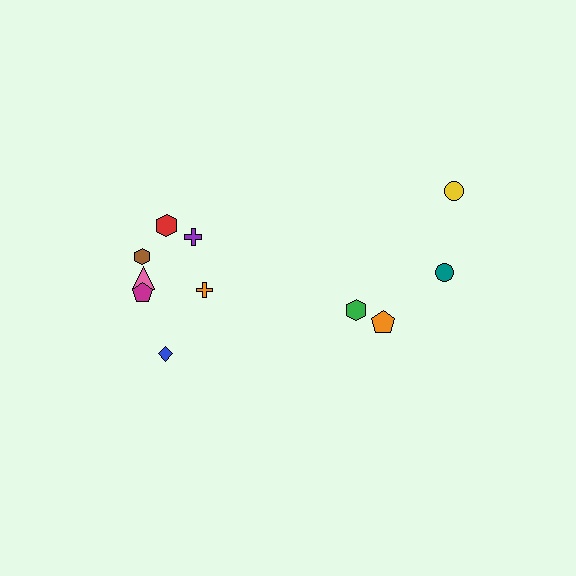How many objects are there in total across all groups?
There are 11 objects.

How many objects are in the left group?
There are 7 objects.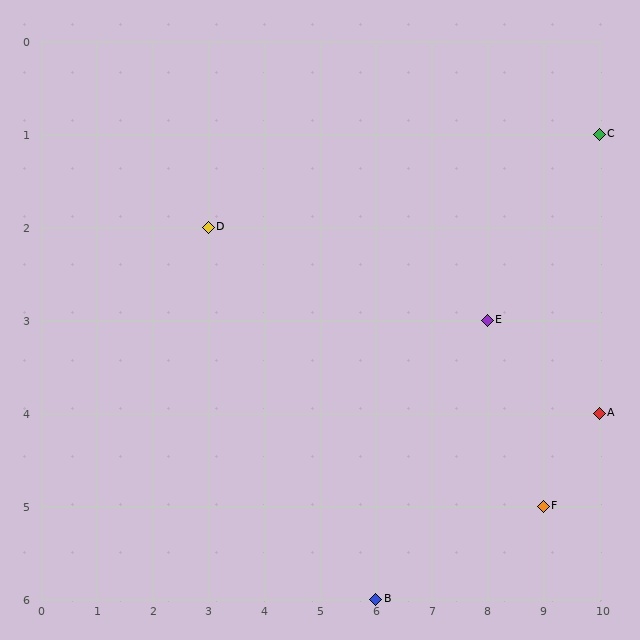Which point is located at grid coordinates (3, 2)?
Point D is at (3, 2).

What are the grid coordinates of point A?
Point A is at grid coordinates (10, 4).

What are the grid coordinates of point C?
Point C is at grid coordinates (10, 1).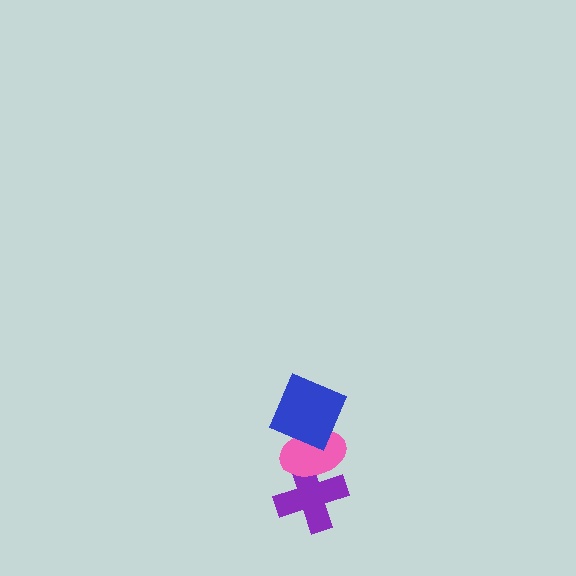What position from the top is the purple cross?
The purple cross is 3rd from the top.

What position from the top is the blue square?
The blue square is 1st from the top.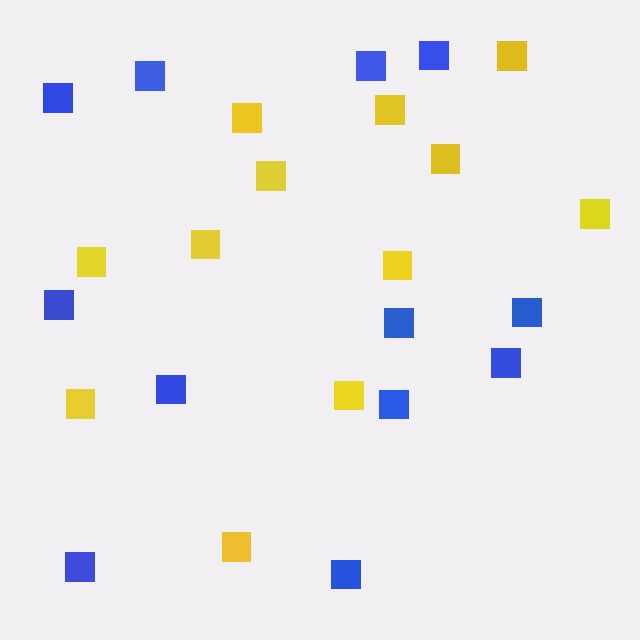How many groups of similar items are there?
There are 2 groups: one group of blue squares (12) and one group of yellow squares (12).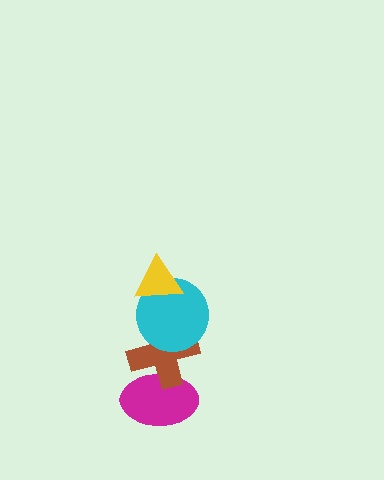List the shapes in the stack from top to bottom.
From top to bottom: the yellow triangle, the cyan circle, the brown cross, the magenta ellipse.